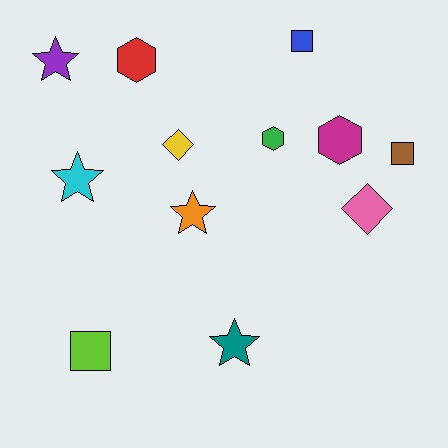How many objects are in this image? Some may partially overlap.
There are 12 objects.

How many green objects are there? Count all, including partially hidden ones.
There is 1 green object.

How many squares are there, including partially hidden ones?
There are 3 squares.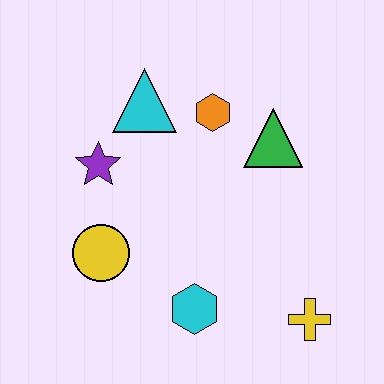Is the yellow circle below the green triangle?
Yes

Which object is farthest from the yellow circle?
The yellow cross is farthest from the yellow circle.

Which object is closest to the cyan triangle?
The orange hexagon is closest to the cyan triangle.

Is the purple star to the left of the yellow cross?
Yes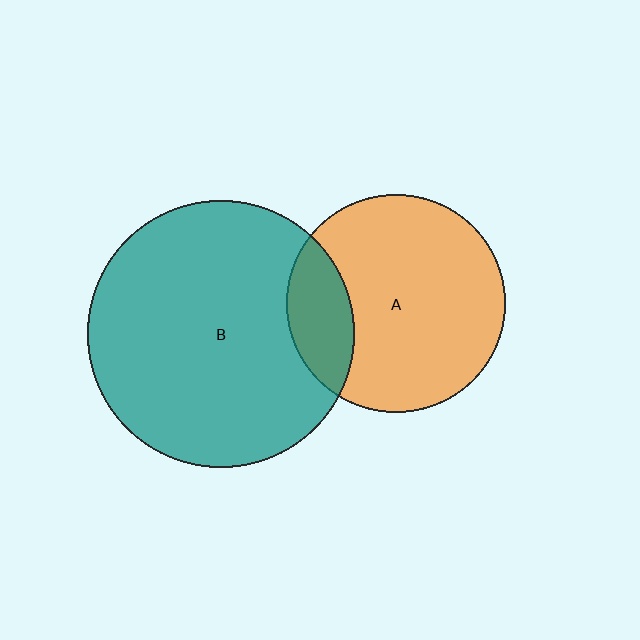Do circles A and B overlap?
Yes.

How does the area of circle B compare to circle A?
Approximately 1.5 times.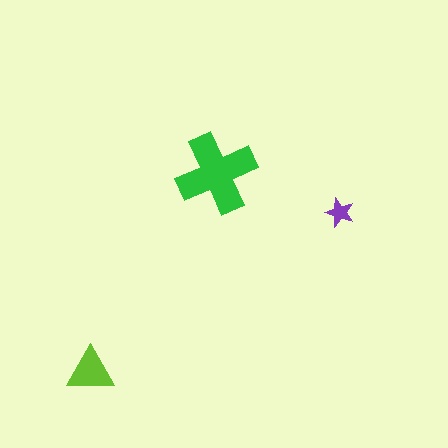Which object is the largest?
The green cross.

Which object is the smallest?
The purple star.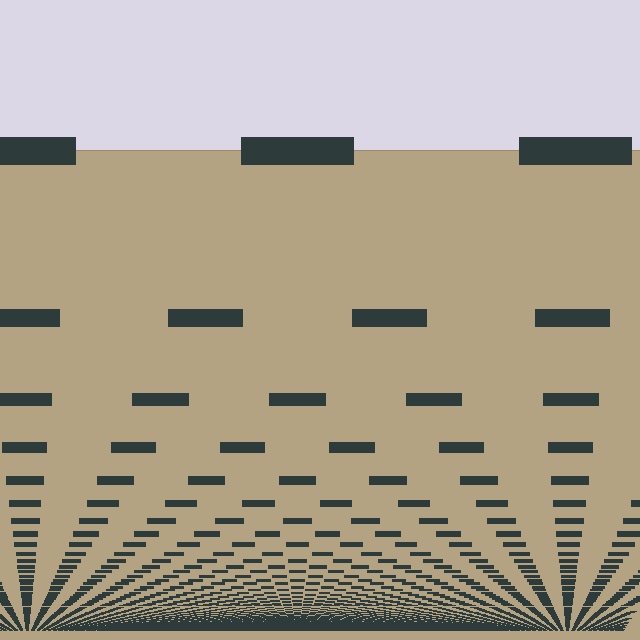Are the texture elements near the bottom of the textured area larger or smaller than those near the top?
Smaller. The gradient is inverted — elements near the bottom are smaller and denser.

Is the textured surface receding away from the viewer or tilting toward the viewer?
The surface appears to tilt toward the viewer. Texture elements get larger and sparser toward the top.